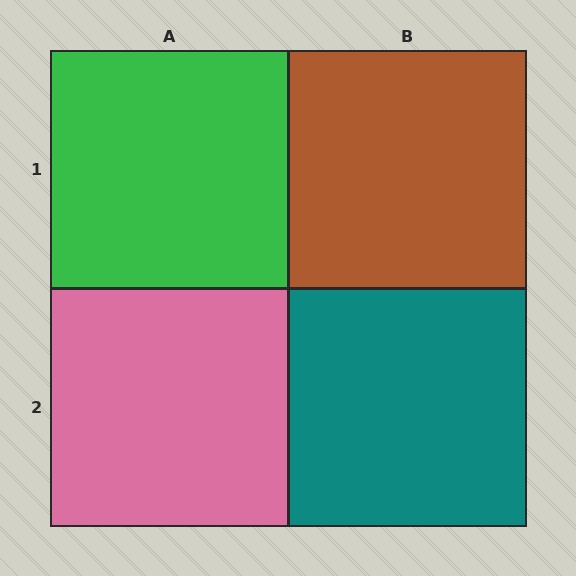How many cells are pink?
1 cell is pink.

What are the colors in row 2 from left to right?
Pink, teal.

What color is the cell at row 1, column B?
Brown.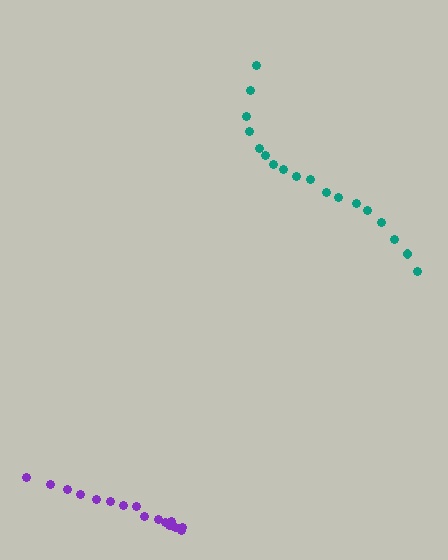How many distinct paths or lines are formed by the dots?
There are 2 distinct paths.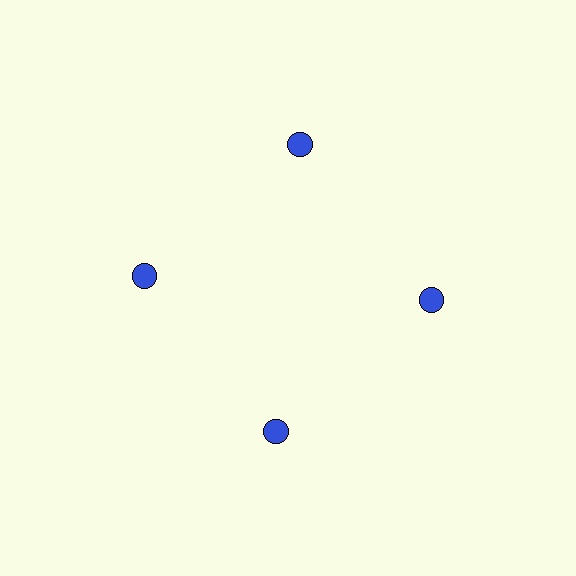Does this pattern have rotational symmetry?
Yes, this pattern has 4-fold rotational symmetry. It looks the same after rotating 90 degrees around the center.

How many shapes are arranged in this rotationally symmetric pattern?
There are 4 shapes, arranged in 4 groups of 1.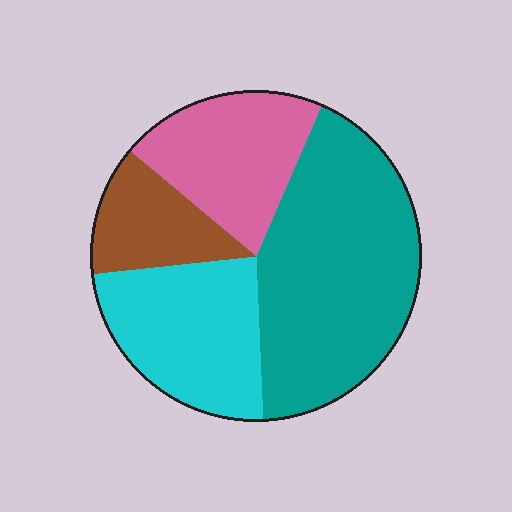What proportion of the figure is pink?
Pink covers 21% of the figure.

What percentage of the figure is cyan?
Cyan takes up about one quarter (1/4) of the figure.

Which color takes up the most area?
Teal, at roughly 45%.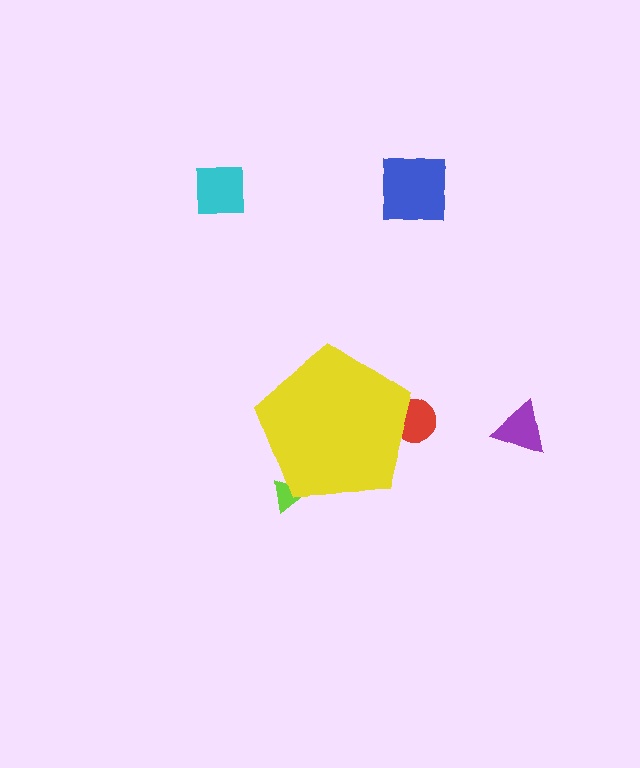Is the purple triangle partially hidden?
No, the purple triangle is fully visible.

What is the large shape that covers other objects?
A yellow pentagon.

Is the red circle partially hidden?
Yes, the red circle is partially hidden behind the yellow pentagon.